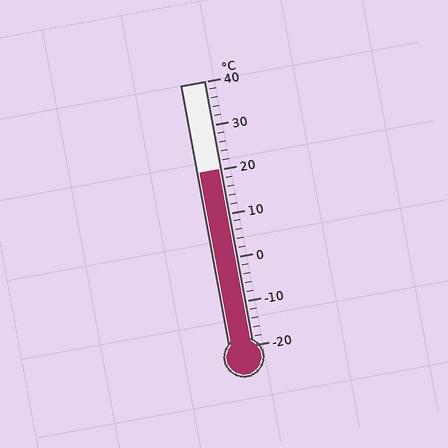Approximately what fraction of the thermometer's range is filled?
The thermometer is filled to approximately 65% of its range.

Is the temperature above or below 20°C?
The temperature is at 20°C.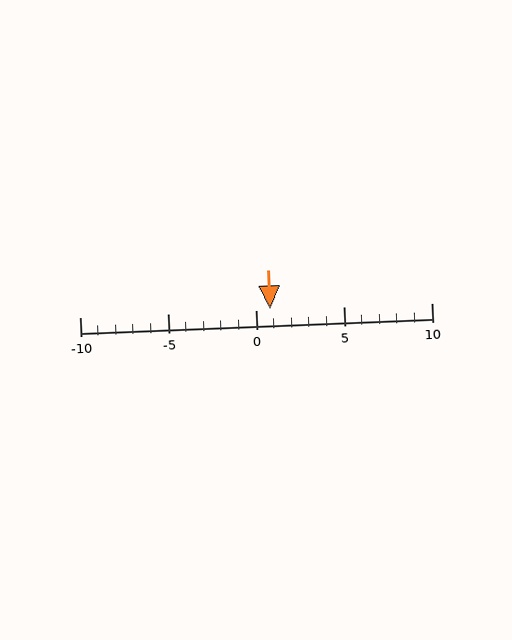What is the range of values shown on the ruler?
The ruler shows values from -10 to 10.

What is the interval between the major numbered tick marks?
The major tick marks are spaced 5 units apart.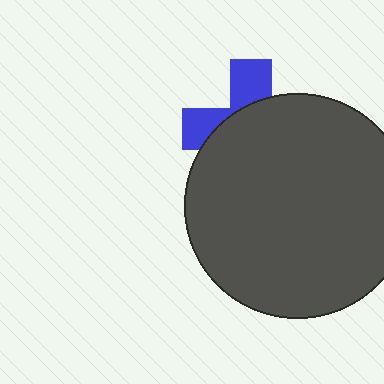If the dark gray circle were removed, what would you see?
You would see the complete blue cross.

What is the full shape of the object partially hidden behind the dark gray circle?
The partially hidden object is a blue cross.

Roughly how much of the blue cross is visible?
A small part of it is visible (roughly 33%).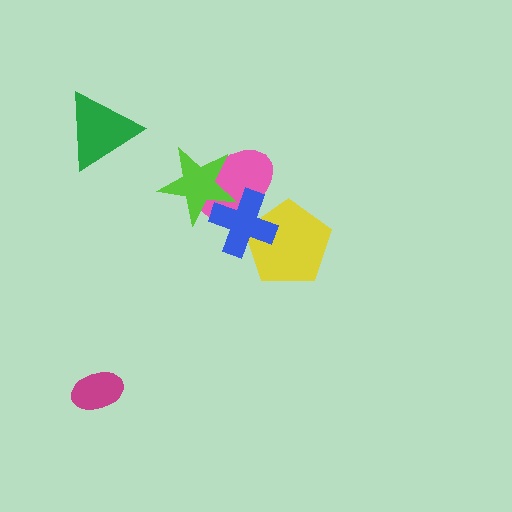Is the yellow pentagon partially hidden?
Yes, it is partially covered by another shape.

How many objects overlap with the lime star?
2 objects overlap with the lime star.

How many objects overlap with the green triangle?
0 objects overlap with the green triangle.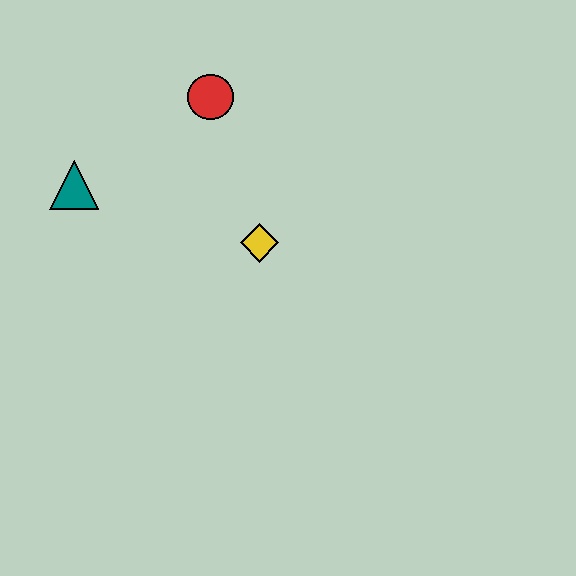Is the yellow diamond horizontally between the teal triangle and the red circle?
No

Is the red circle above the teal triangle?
Yes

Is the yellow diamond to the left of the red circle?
No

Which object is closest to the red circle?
The yellow diamond is closest to the red circle.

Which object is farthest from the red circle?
The teal triangle is farthest from the red circle.